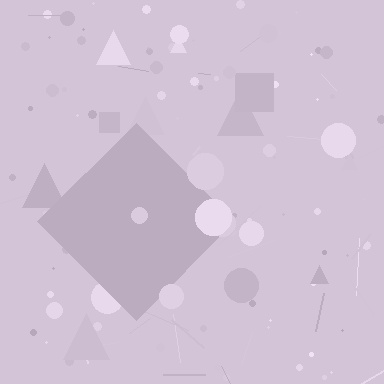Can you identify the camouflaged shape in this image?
The camouflaged shape is a diamond.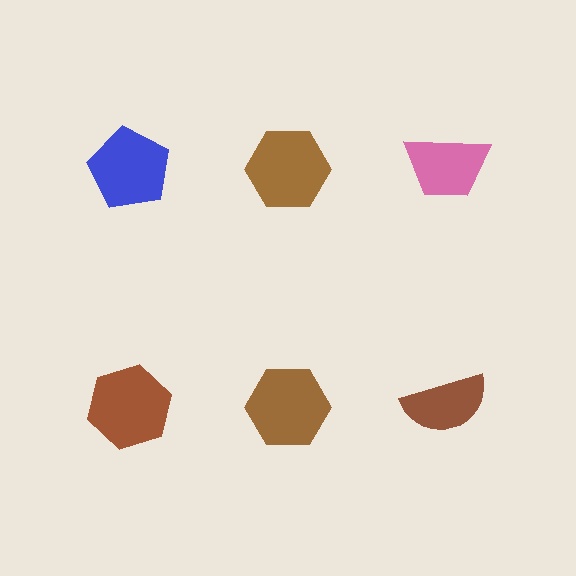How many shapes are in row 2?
3 shapes.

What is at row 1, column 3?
A pink trapezoid.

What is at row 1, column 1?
A blue pentagon.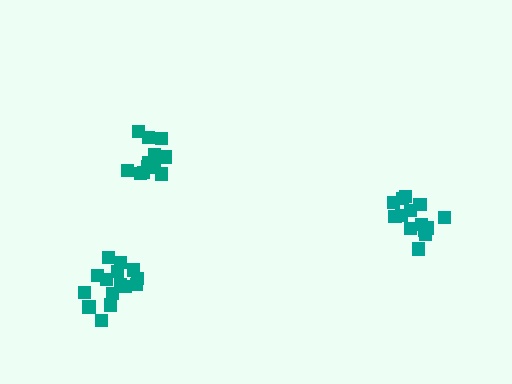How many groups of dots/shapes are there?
There are 3 groups.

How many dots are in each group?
Group 1: 15 dots, Group 2: 12 dots, Group 3: 15 dots (42 total).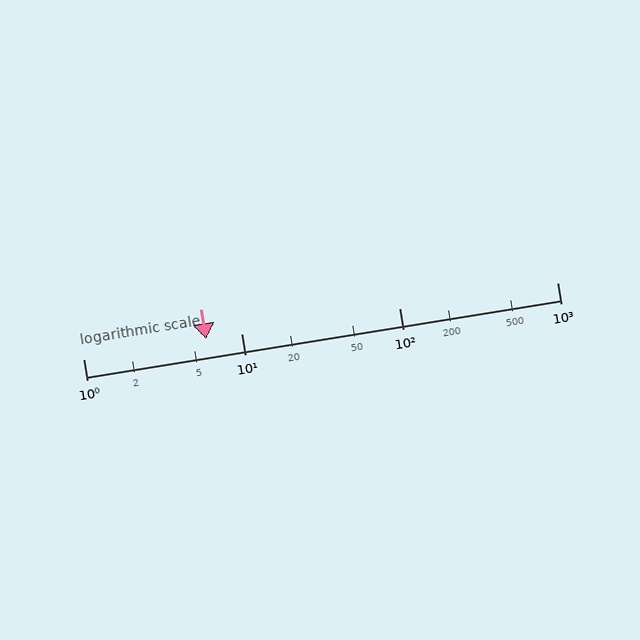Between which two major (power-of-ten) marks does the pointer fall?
The pointer is between 1 and 10.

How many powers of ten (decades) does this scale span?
The scale spans 3 decades, from 1 to 1000.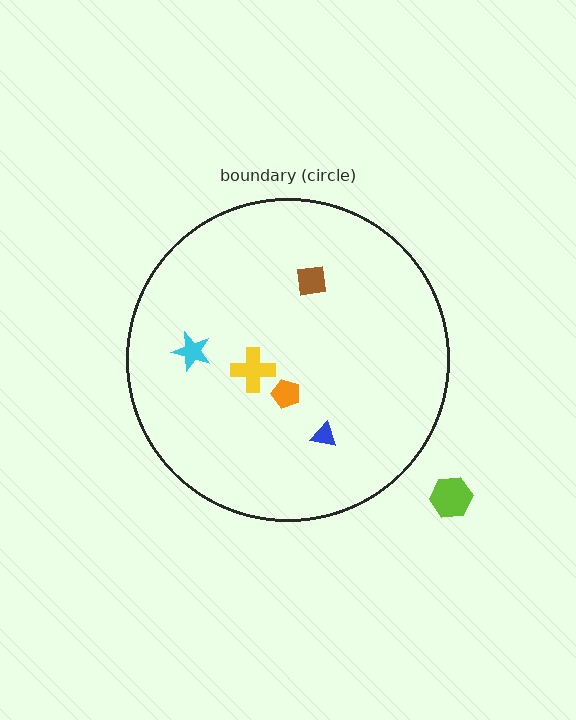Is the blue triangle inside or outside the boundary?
Inside.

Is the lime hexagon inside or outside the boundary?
Outside.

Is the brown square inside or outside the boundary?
Inside.